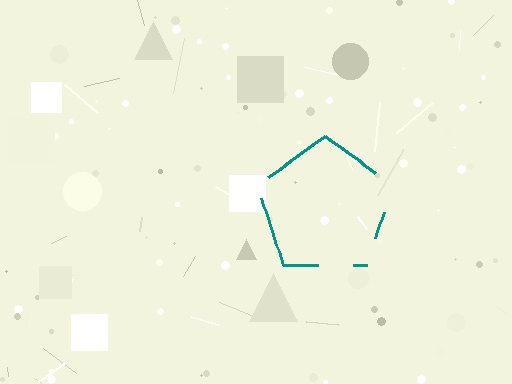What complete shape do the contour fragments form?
The contour fragments form a pentagon.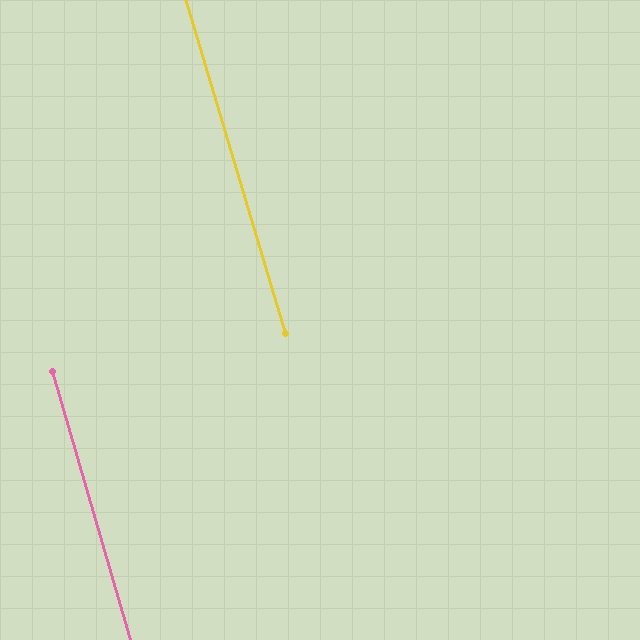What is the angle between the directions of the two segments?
Approximately 1 degree.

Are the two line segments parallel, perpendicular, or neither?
Parallel — their directions differ by only 0.5°.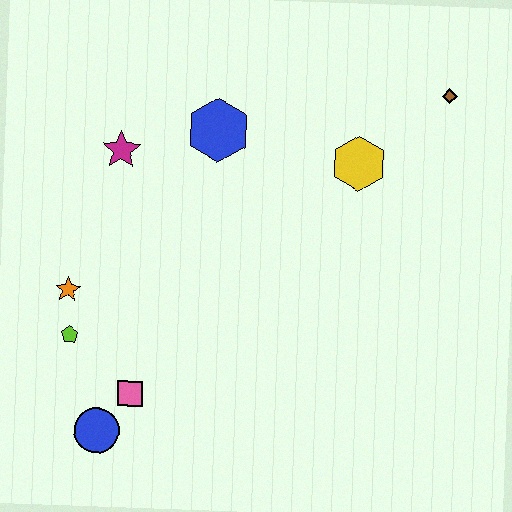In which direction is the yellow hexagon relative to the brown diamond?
The yellow hexagon is to the left of the brown diamond.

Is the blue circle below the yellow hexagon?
Yes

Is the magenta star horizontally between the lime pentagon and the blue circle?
No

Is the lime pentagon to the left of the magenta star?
Yes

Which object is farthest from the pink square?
The brown diamond is farthest from the pink square.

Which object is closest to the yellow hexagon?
The brown diamond is closest to the yellow hexagon.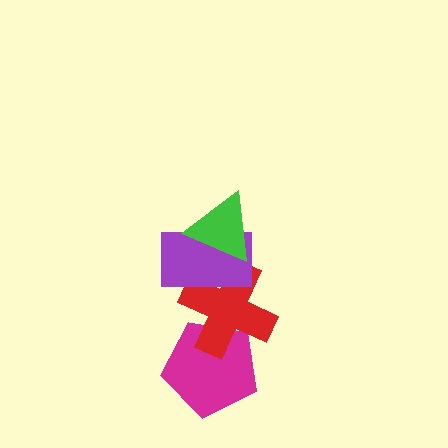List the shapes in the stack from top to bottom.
From top to bottom: the green triangle, the purple rectangle, the red cross, the magenta pentagon.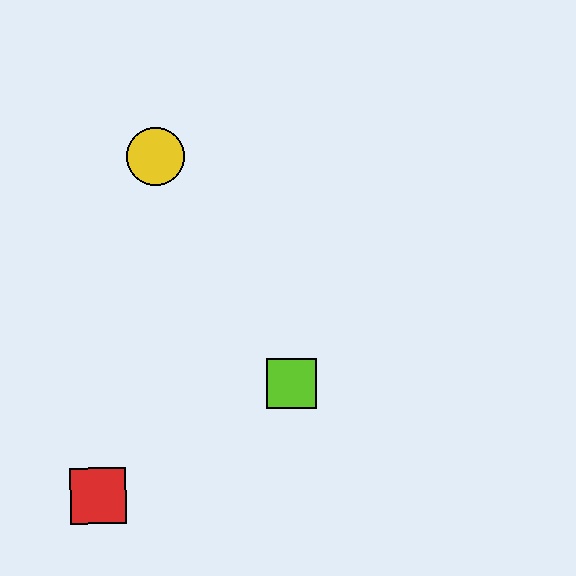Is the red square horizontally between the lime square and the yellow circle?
No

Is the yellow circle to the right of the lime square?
No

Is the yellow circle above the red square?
Yes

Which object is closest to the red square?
The lime square is closest to the red square.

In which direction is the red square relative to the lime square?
The red square is to the left of the lime square.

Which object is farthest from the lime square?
The yellow circle is farthest from the lime square.